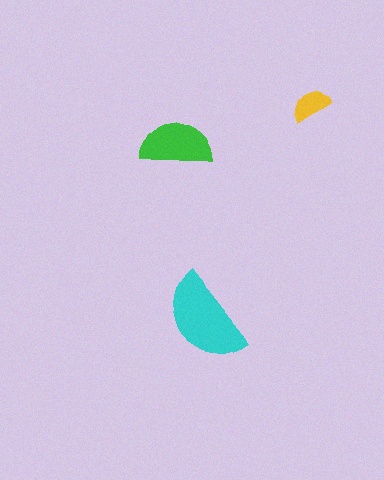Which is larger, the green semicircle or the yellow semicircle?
The green one.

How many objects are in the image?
There are 3 objects in the image.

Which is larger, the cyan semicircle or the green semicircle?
The cyan one.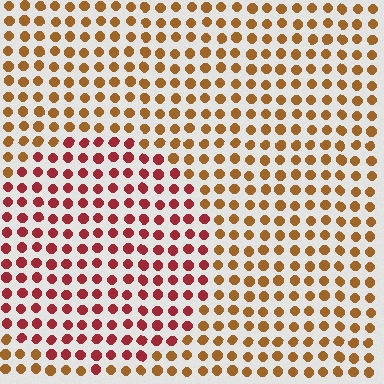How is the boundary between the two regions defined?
The boundary is defined purely by a slight shift in hue (about 39 degrees). Spacing, size, and orientation are identical on both sides.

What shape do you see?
I see a circle.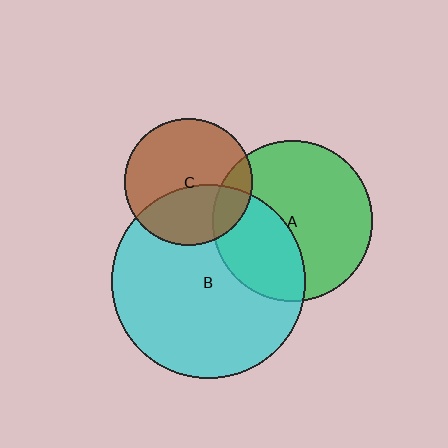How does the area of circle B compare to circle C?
Approximately 2.3 times.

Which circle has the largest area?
Circle B (cyan).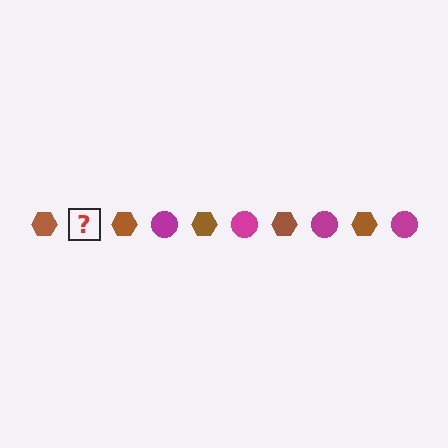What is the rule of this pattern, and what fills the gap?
The rule is that the pattern alternates between brown hexagon and magenta circle. The gap should be filled with a magenta circle.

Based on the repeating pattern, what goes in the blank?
The blank should be a magenta circle.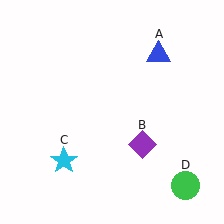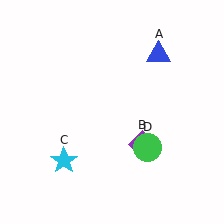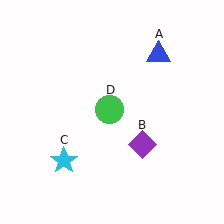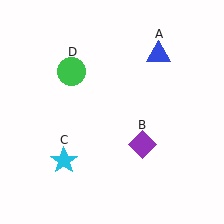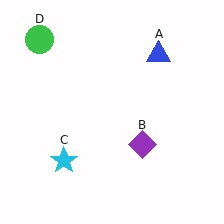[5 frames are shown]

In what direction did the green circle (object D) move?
The green circle (object D) moved up and to the left.